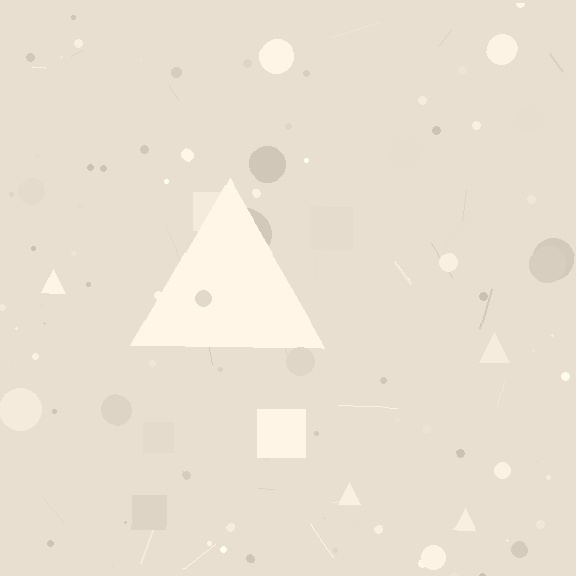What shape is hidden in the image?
A triangle is hidden in the image.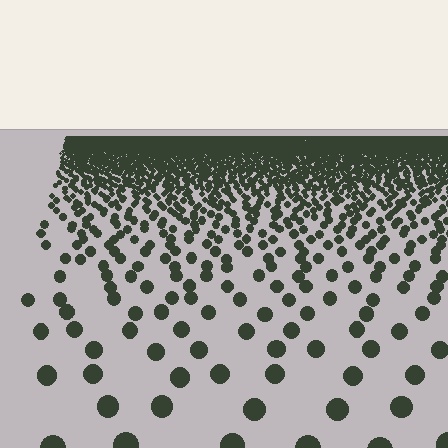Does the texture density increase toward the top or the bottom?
Density increases toward the top.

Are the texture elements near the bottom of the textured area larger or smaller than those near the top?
Larger. Near the bottom, elements are closer to the viewer and appear at a bigger on-screen size.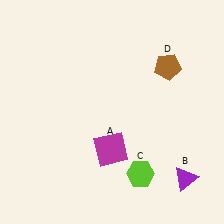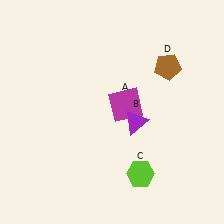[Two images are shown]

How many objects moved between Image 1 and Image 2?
2 objects moved between the two images.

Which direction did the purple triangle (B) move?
The purple triangle (B) moved up.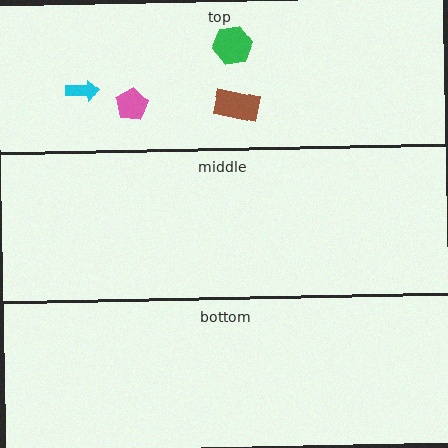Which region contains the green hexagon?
The top region.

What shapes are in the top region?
The green hexagon, the cyan arrow, the pink pentagon, the brown rectangle.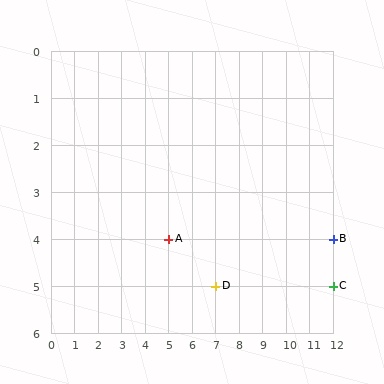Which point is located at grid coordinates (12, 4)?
Point B is at (12, 4).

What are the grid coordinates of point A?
Point A is at grid coordinates (5, 4).